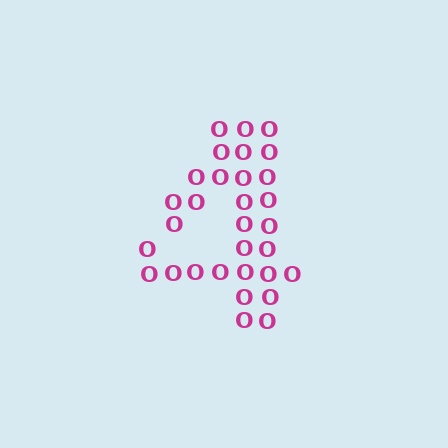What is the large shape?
The large shape is the digit 4.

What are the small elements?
The small elements are letter O's.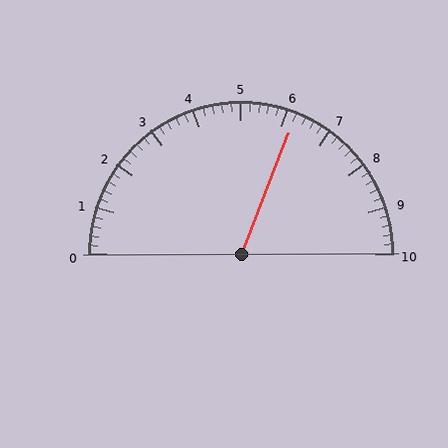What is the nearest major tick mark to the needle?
The nearest major tick mark is 6.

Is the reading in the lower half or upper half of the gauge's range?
The reading is in the upper half of the range (0 to 10).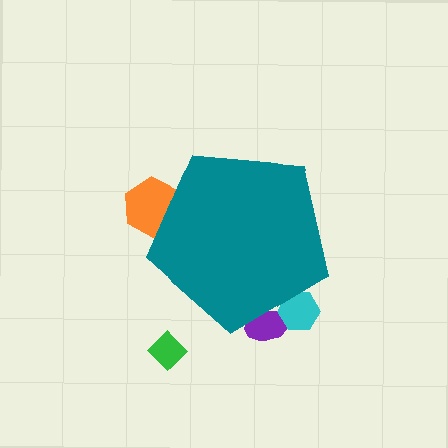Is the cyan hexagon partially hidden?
Yes, the cyan hexagon is partially hidden behind the teal pentagon.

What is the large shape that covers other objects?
A teal pentagon.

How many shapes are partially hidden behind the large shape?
3 shapes are partially hidden.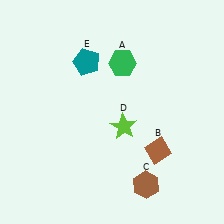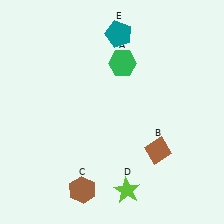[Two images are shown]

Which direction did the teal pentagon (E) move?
The teal pentagon (E) moved right.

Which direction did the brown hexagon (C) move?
The brown hexagon (C) moved left.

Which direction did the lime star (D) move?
The lime star (D) moved down.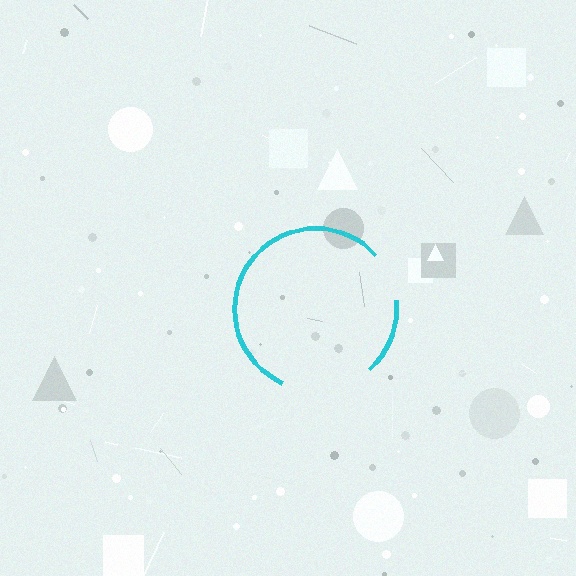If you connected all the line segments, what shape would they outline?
They would outline a circle.